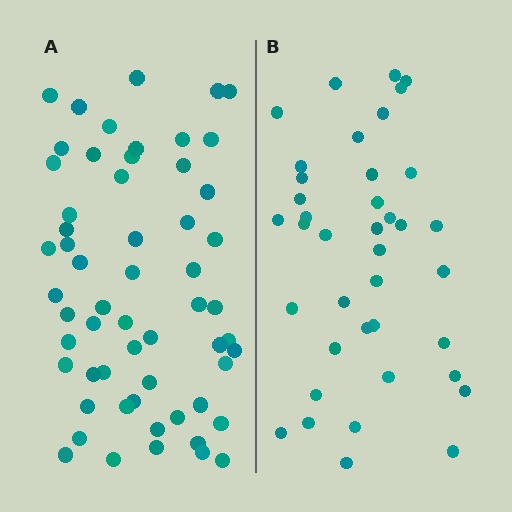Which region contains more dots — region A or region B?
Region A (the left region) has more dots.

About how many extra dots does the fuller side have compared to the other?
Region A has approximately 20 more dots than region B.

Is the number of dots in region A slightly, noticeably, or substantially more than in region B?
Region A has substantially more. The ratio is roughly 1.5 to 1.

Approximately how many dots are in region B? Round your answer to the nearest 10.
About 40 dots. (The exact count is 39, which rounds to 40.)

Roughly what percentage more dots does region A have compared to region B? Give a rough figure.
About 50% more.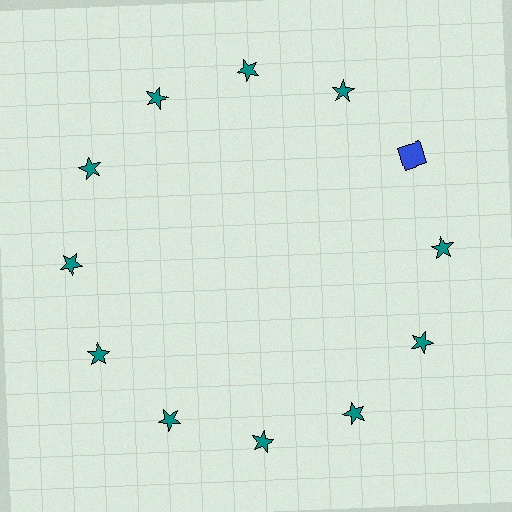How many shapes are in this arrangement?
There are 12 shapes arranged in a ring pattern.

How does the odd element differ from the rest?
It differs in both color (blue instead of teal) and shape (square instead of star).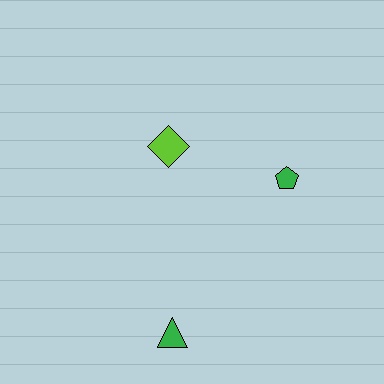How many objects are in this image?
There are 3 objects.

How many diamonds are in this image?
There is 1 diamond.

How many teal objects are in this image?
There are no teal objects.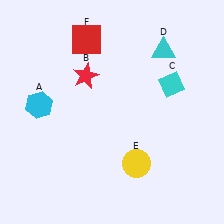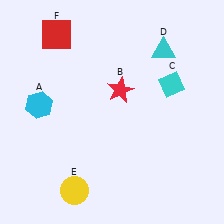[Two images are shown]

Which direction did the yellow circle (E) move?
The yellow circle (E) moved left.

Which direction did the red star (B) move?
The red star (B) moved right.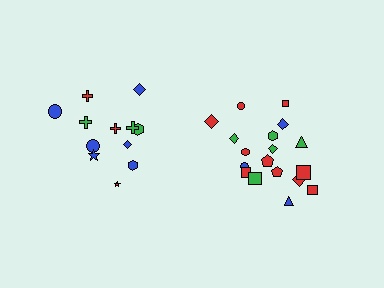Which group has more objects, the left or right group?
The right group.